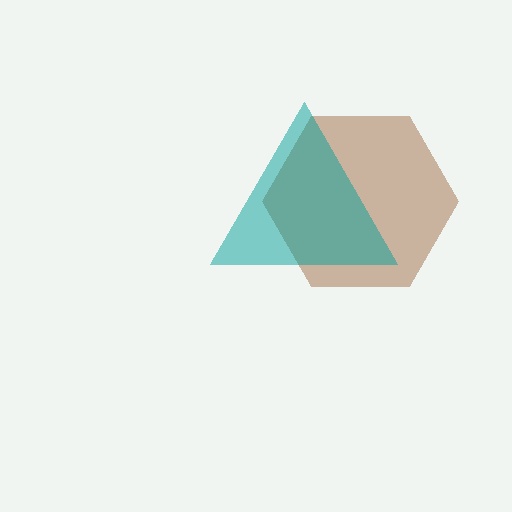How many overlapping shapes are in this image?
There are 2 overlapping shapes in the image.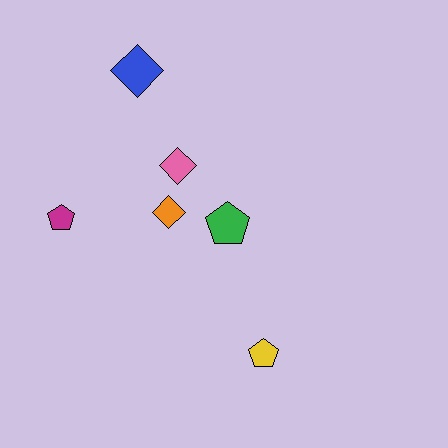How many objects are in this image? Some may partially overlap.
There are 6 objects.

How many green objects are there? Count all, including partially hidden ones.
There is 1 green object.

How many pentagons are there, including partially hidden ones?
There are 3 pentagons.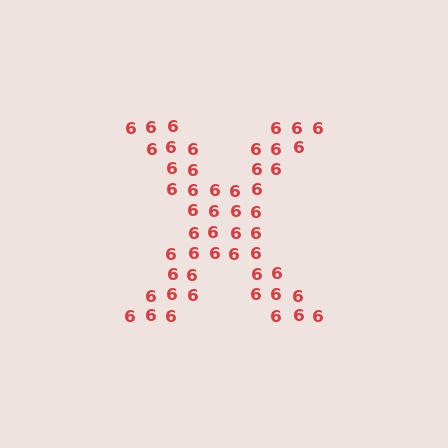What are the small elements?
The small elements are digit 6's.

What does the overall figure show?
The overall figure shows the letter X.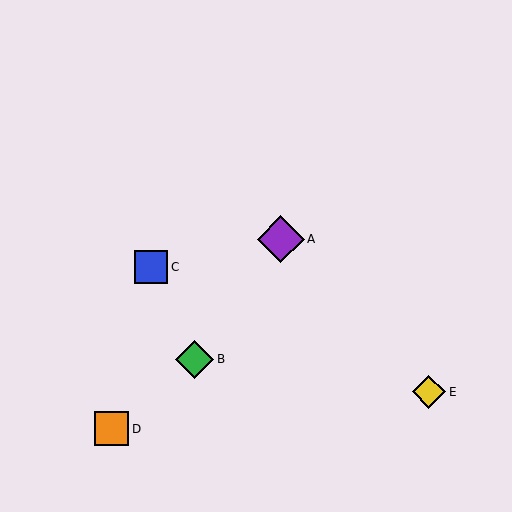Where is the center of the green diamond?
The center of the green diamond is at (195, 359).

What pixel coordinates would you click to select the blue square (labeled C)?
Click at (151, 267) to select the blue square C.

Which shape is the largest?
The purple diamond (labeled A) is the largest.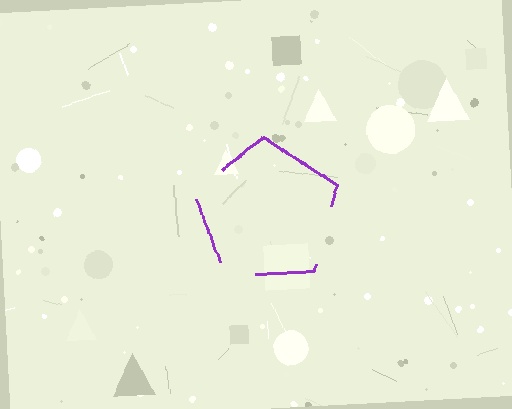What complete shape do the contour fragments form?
The contour fragments form a pentagon.